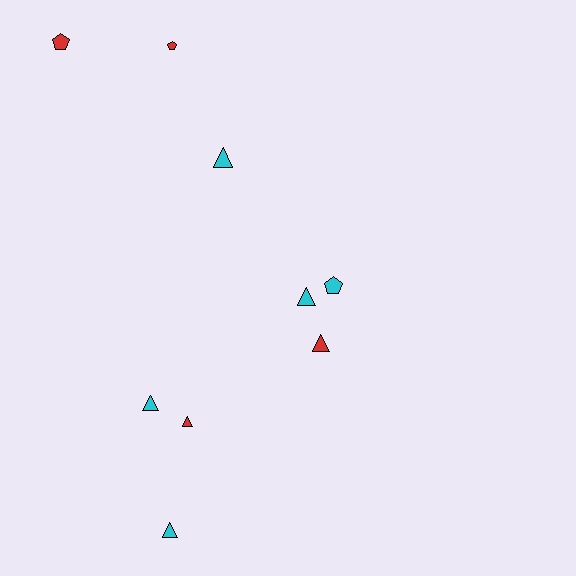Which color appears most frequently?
Cyan, with 5 objects.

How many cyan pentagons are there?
There is 1 cyan pentagon.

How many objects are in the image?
There are 9 objects.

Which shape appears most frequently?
Triangle, with 6 objects.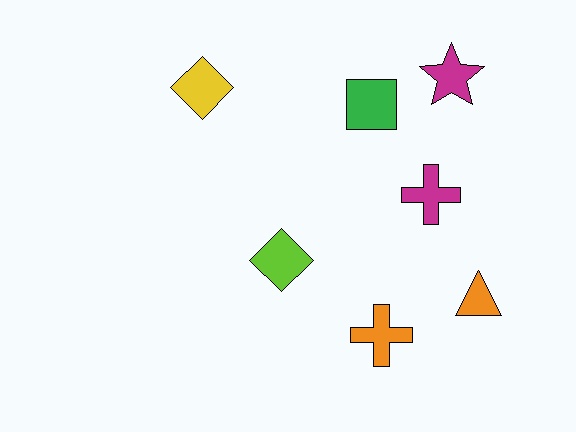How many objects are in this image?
There are 7 objects.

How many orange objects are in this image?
There are 2 orange objects.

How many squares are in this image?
There is 1 square.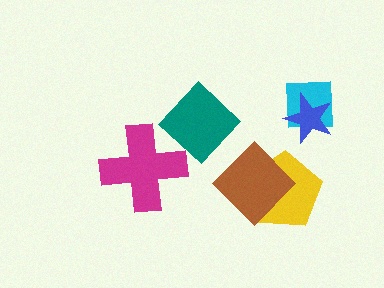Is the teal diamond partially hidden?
No, no other shape covers it.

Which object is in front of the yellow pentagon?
The brown diamond is in front of the yellow pentagon.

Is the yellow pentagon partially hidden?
Yes, it is partially covered by another shape.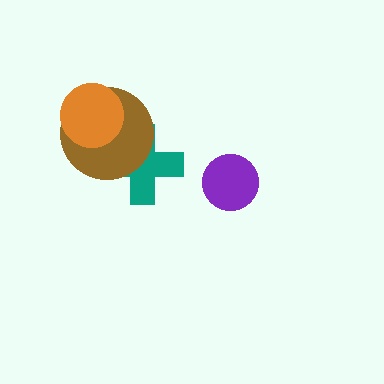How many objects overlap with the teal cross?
1 object overlaps with the teal cross.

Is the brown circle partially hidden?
Yes, it is partially covered by another shape.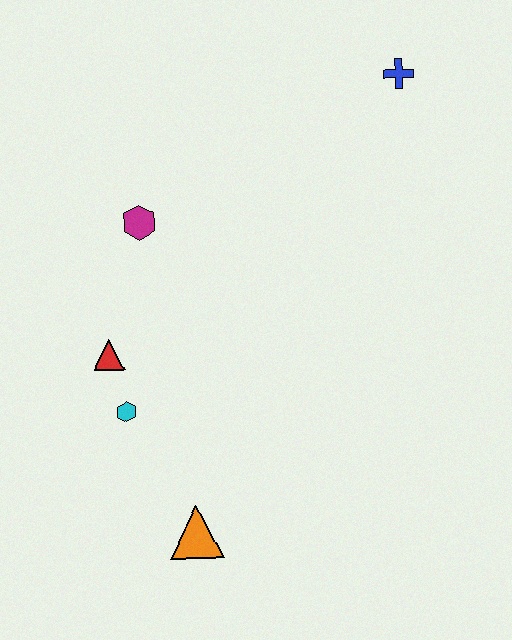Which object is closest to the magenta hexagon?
The red triangle is closest to the magenta hexagon.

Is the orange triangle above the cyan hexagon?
No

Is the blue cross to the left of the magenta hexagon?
No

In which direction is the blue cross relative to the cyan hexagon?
The blue cross is above the cyan hexagon.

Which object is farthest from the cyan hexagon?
The blue cross is farthest from the cyan hexagon.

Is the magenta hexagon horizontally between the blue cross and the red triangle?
Yes